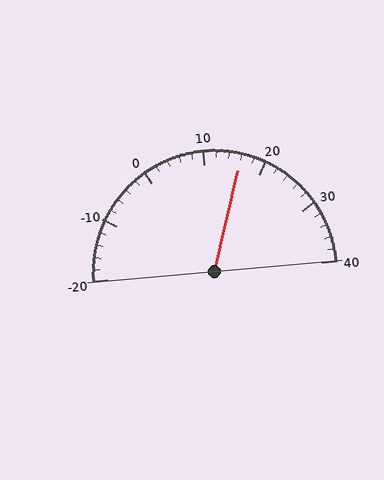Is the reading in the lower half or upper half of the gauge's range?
The reading is in the upper half of the range (-20 to 40).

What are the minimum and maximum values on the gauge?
The gauge ranges from -20 to 40.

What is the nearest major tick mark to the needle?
The nearest major tick mark is 20.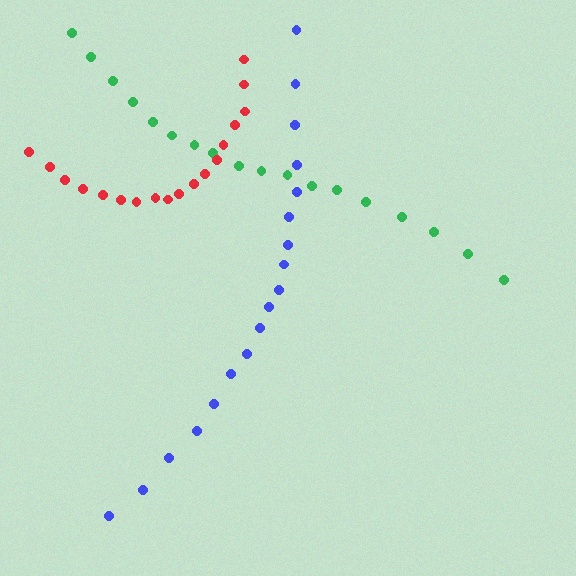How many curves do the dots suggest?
There are 3 distinct paths.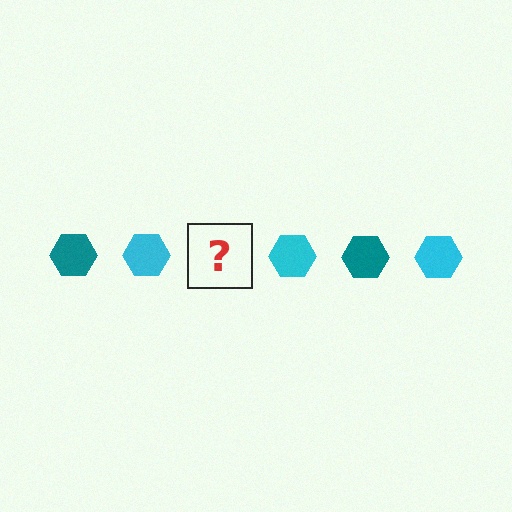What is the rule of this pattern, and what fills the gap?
The rule is that the pattern cycles through teal, cyan hexagons. The gap should be filled with a teal hexagon.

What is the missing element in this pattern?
The missing element is a teal hexagon.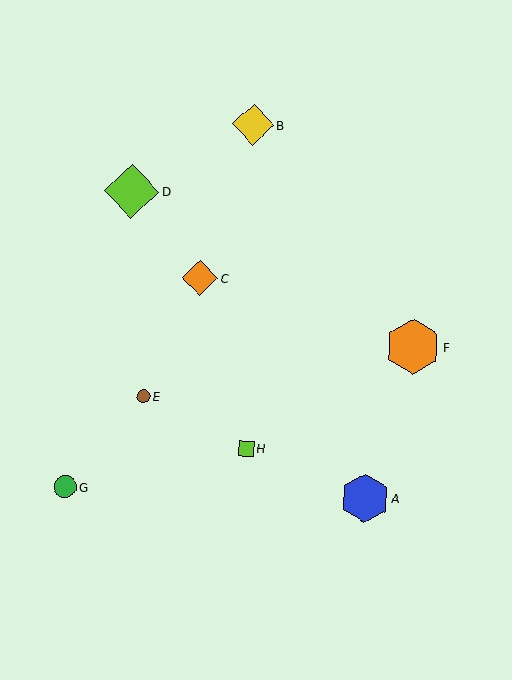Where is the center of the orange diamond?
The center of the orange diamond is at (200, 278).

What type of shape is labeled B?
Shape B is a yellow diamond.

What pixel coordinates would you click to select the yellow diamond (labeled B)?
Click at (253, 125) to select the yellow diamond B.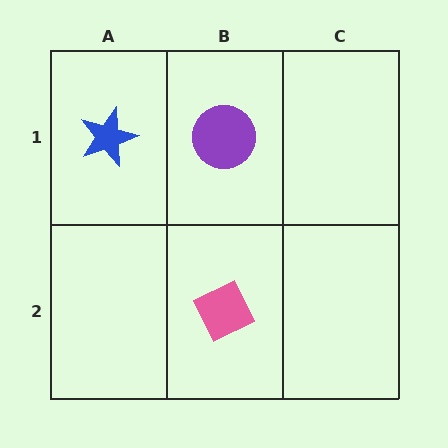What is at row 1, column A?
A blue star.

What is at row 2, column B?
A pink diamond.